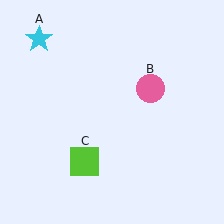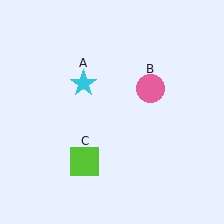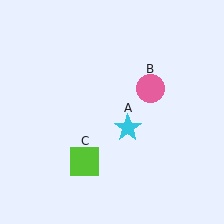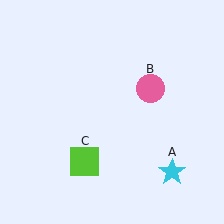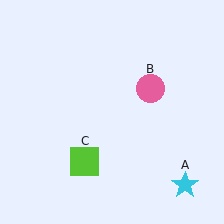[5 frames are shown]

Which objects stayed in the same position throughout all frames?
Pink circle (object B) and lime square (object C) remained stationary.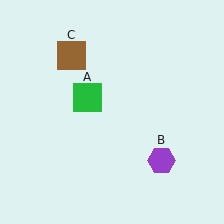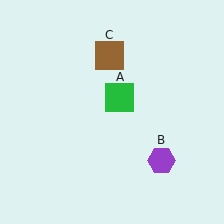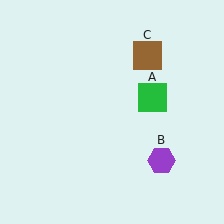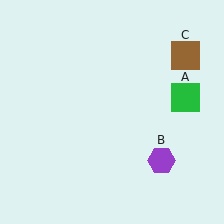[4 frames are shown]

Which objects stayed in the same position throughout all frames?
Purple hexagon (object B) remained stationary.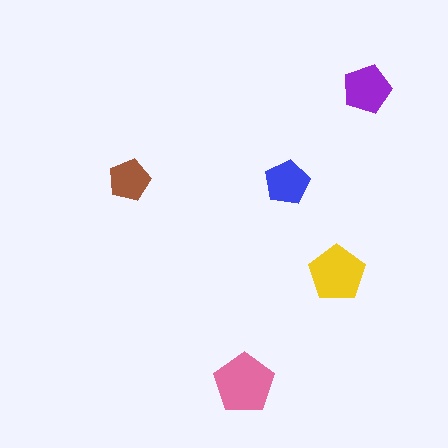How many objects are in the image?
There are 5 objects in the image.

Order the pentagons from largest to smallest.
the pink one, the yellow one, the purple one, the blue one, the brown one.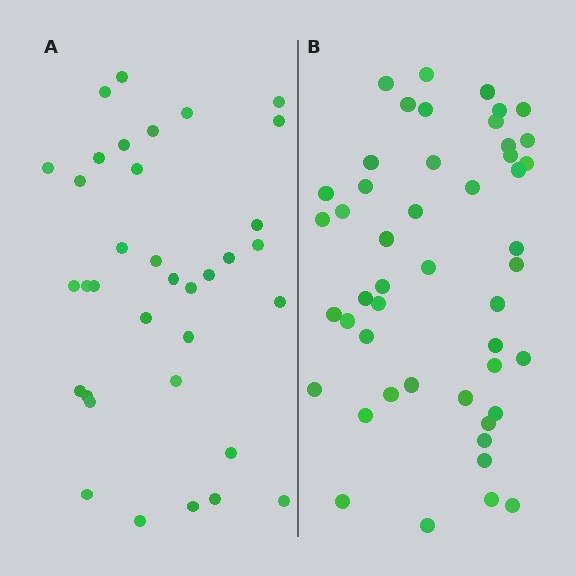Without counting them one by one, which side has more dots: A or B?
Region B (the right region) has more dots.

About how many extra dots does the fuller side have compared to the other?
Region B has approximately 15 more dots than region A.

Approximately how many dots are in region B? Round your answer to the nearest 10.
About 50 dots. (The exact count is 48, which rounds to 50.)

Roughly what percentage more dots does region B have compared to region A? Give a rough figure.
About 35% more.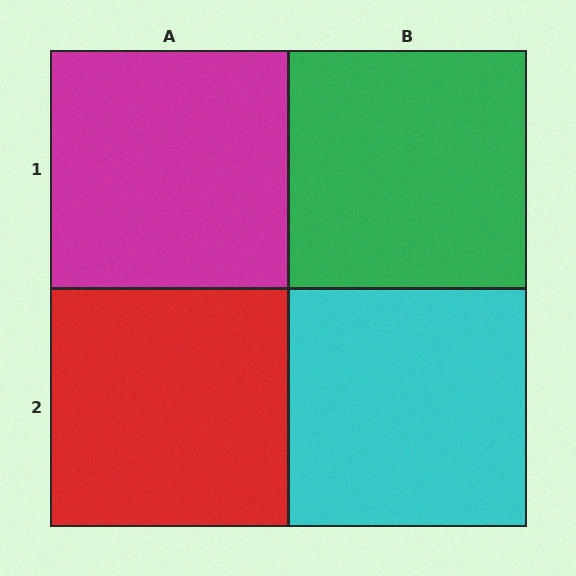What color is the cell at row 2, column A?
Red.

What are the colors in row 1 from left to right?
Magenta, green.